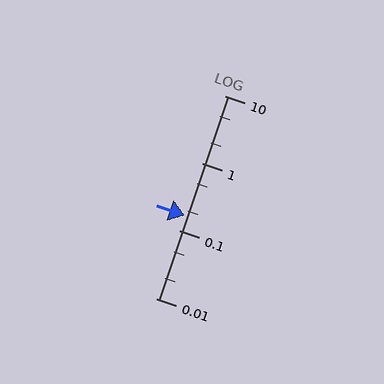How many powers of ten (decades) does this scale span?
The scale spans 3 decades, from 0.01 to 10.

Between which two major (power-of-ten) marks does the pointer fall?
The pointer is between 0.1 and 1.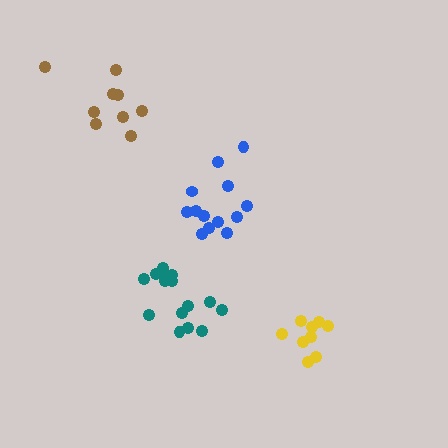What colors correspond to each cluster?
The clusters are colored: brown, yellow, blue, teal.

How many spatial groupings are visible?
There are 4 spatial groupings.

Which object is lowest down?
The yellow cluster is bottommost.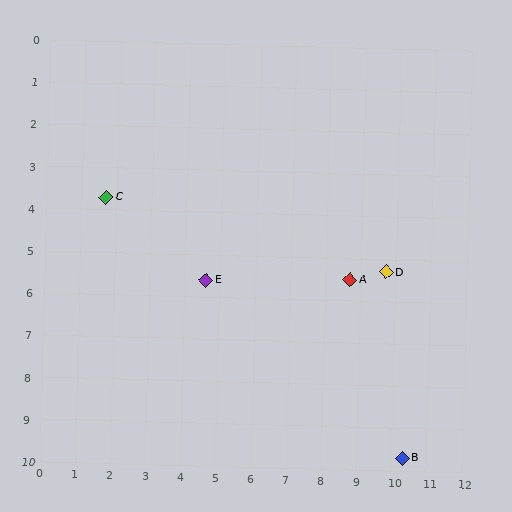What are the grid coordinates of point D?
Point D is at approximately (9.7, 5.3).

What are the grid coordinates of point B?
Point B is at approximately (10.3, 9.7).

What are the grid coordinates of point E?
Point E is at approximately (4.6, 5.6).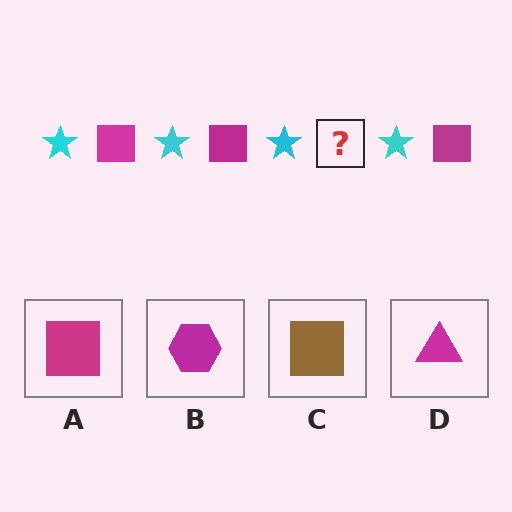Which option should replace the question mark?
Option A.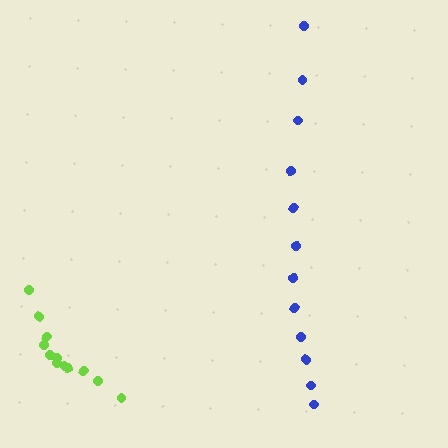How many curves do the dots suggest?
There are 2 distinct paths.